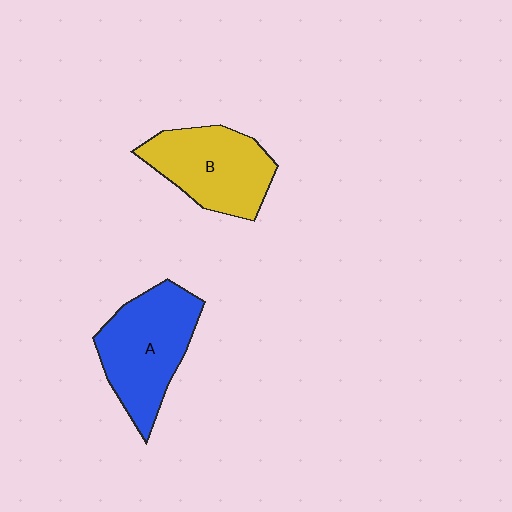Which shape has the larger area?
Shape A (blue).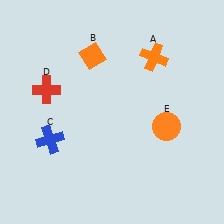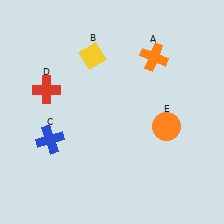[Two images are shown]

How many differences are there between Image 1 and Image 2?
There is 1 difference between the two images.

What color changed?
The diamond (B) changed from orange in Image 1 to yellow in Image 2.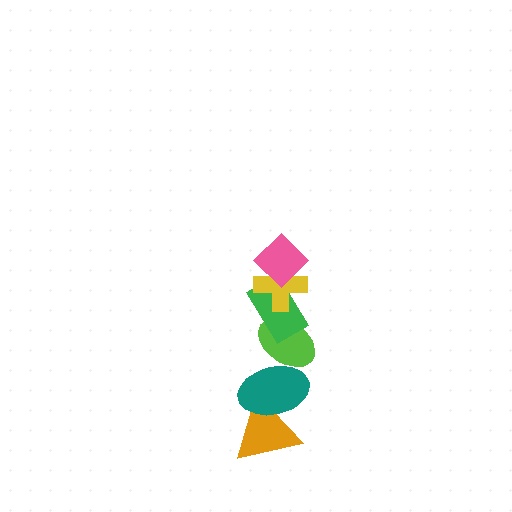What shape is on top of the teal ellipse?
The lime ellipse is on top of the teal ellipse.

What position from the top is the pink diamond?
The pink diamond is 1st from the top.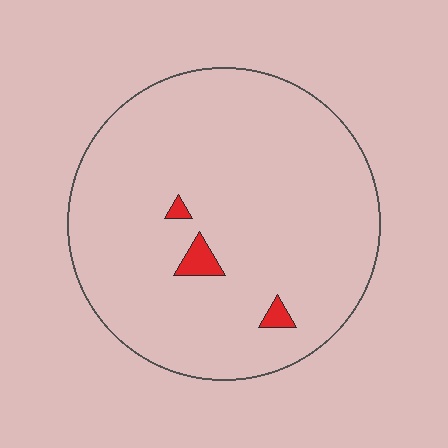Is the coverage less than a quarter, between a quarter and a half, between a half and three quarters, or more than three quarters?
Less than a quarter.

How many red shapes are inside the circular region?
3.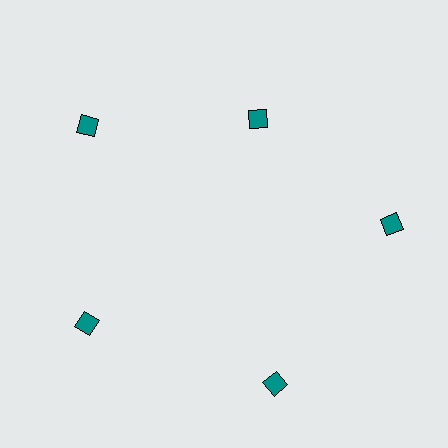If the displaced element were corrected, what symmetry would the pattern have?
It would have 5-fold rotational symmetry — the pattern would map onto itself every 72 degrees.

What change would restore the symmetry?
The symmetry would be restored by moving it outward, back onto the ring so that all 5 diamonds sit at equal angles and equal distance from the center.